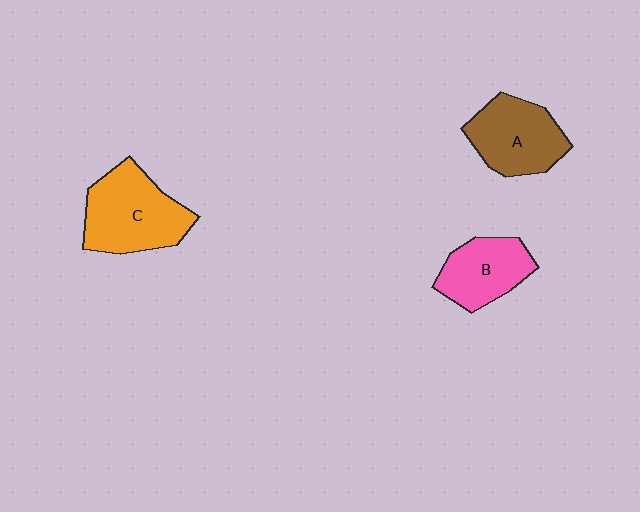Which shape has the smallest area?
Shape B (pink).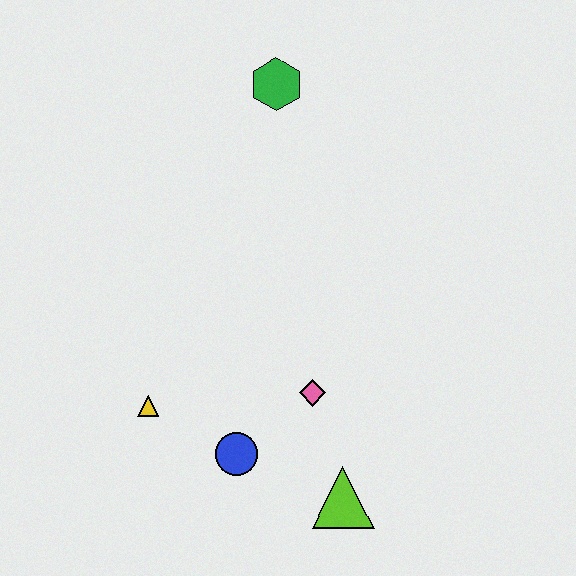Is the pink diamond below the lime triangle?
No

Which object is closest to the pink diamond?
The blue circle is closest to the pink diamond.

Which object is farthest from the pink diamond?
The green hexagon is farthest from the pink diamond.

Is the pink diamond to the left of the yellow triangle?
No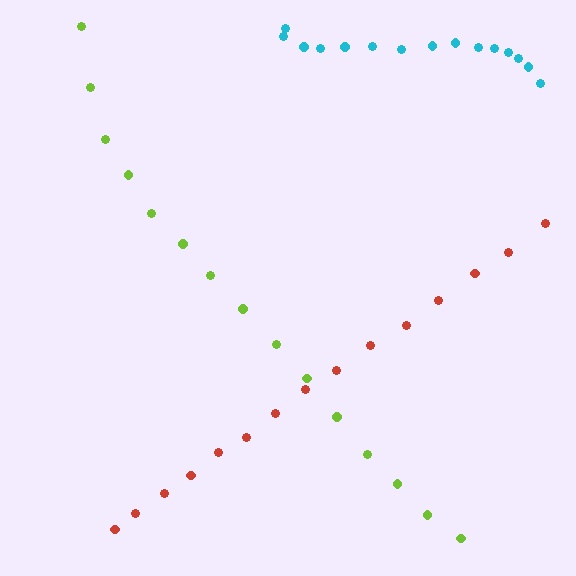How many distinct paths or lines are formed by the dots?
There are 3 distinct paths.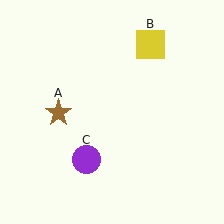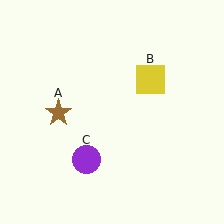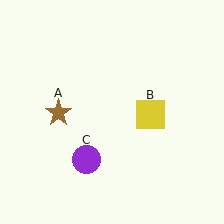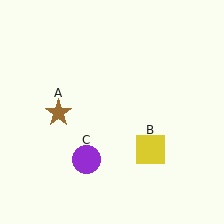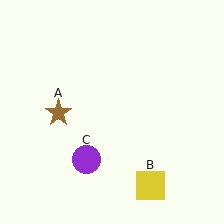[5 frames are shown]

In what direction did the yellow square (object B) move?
The yellow square (object B) moved down.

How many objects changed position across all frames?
1 object changed position: yellow square (object B).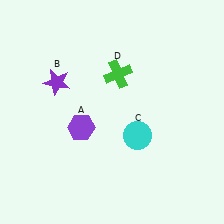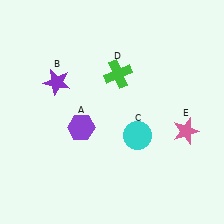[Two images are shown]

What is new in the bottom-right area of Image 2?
A pink star (E) was added in the bottom-right area of Image 2.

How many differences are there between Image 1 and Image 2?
There is 1 difference between the two images.